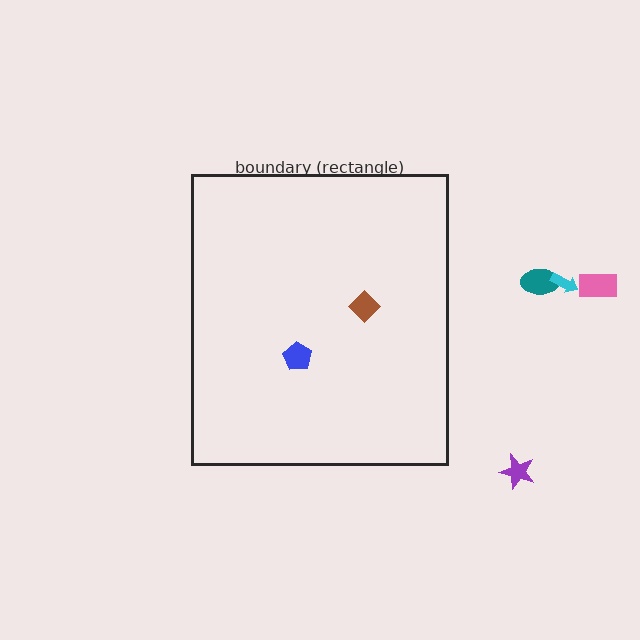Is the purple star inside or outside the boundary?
Outside.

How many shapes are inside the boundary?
2 inside, 4 outside.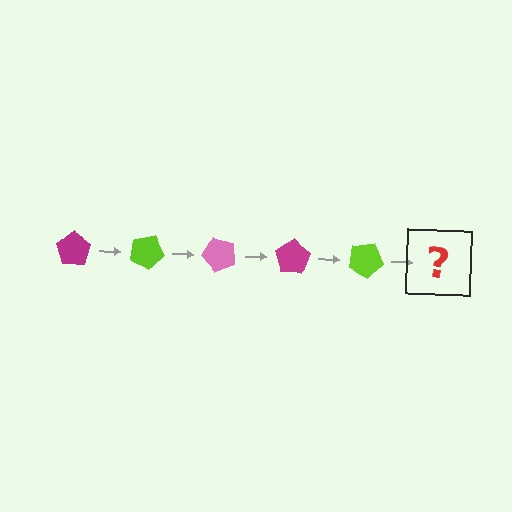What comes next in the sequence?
The next element should be a pink pentagon, rotated 125 degrees from the start.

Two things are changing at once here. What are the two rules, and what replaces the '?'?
The two rules are that it rotates 25 degrees each step and the color cycles through magenta, lime, and pink. The '?' should be a pink pentagon, rotated 125 degrees from the start.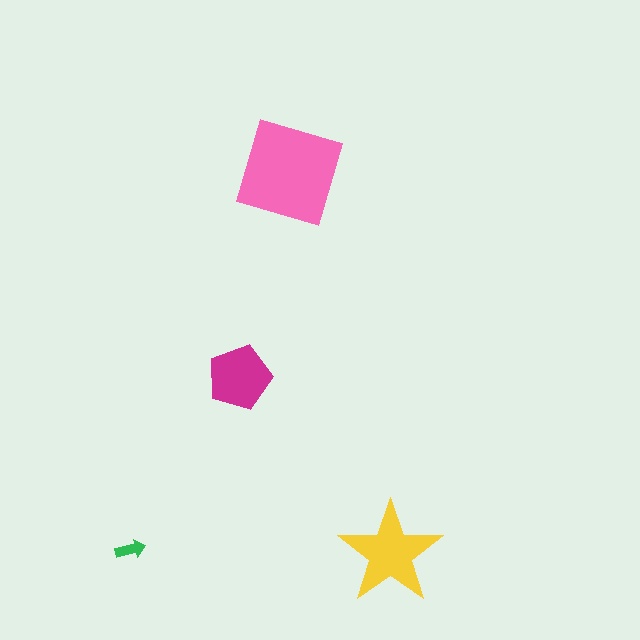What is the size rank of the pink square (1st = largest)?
1st.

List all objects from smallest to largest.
The green arrow, the magenta pentagon, the yellow star, the pink square.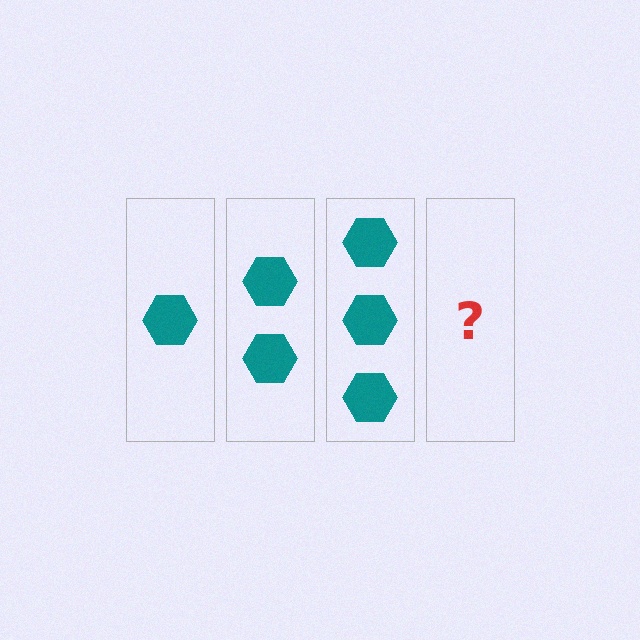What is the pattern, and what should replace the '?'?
The pattern is that each step adds one more hexagon. The '?' should be 4 hexagons.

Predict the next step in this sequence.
The next step is 4 hexagons.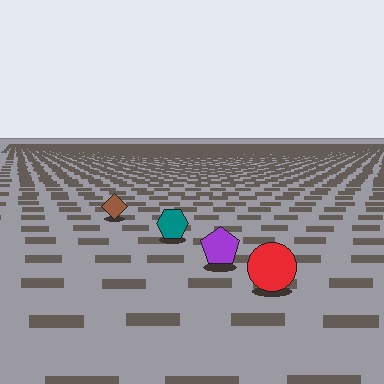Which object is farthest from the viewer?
The brown diamond is farthest from the viewer. It appears smaller and the ground texture around it is denser.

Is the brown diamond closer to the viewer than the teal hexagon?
No. The teal hexagon is closer — you can tell from the texture gradient: the ground texture is coarser near it.